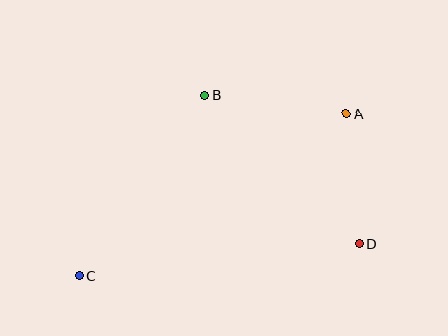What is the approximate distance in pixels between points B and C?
The distance between B and C is approximately 220 pixels.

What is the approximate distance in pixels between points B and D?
The distance between B and D is approximately 213 pixels.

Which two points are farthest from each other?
Points A and C are farthest from each other.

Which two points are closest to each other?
Points A and D are closest to each other.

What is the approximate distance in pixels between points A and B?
The distance between A and B is approximately 142 pixels.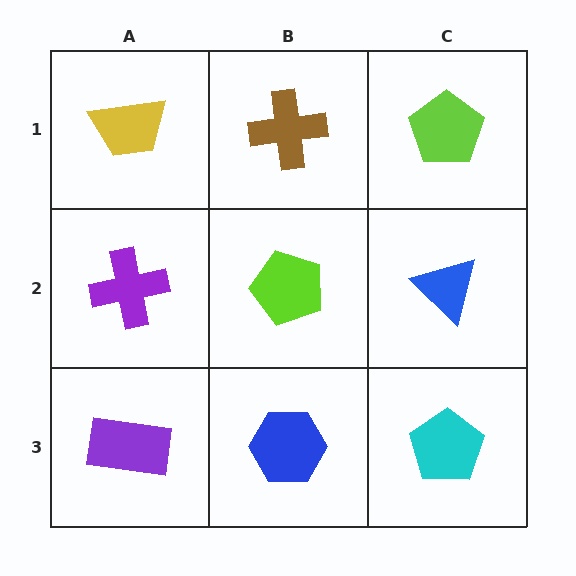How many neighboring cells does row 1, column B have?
3.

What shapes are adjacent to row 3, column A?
A purple cross (row 2, column A), a blue hexagon (row 3, column B).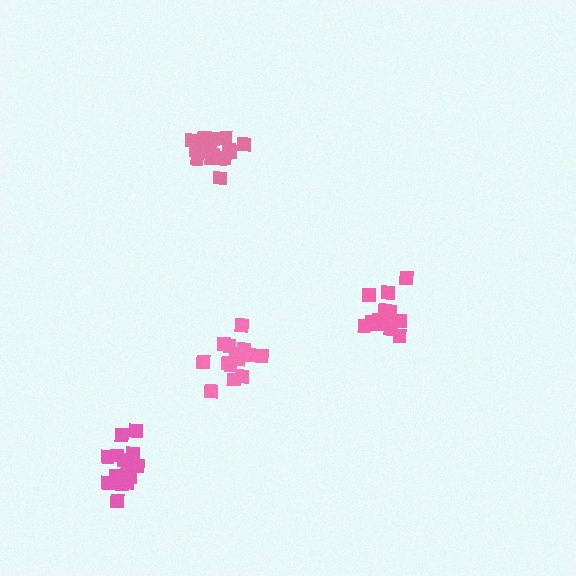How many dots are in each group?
Group 1: 14 dots, Group 2: 17 dots, Group 3: 16 dots, Group 4: 16 dots (63 total).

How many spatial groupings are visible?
There are 4 spatial groupings.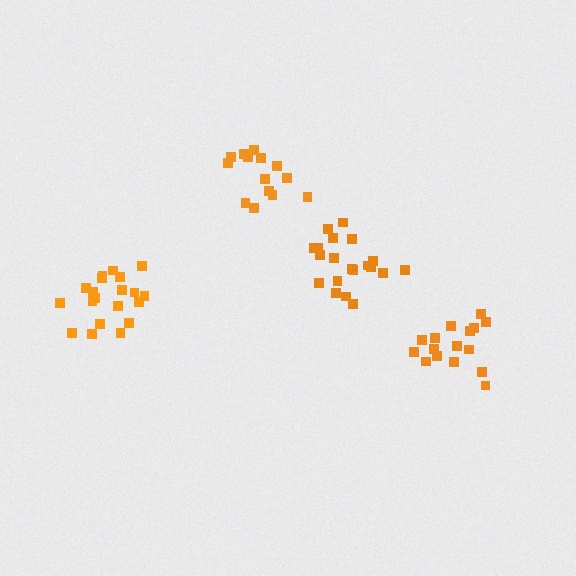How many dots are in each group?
Group 1: 14 dots, Group 2: 16 dots, Group 3: 20 dots, Group 4: 20 dots (70 total).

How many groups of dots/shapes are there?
There are 4 groups.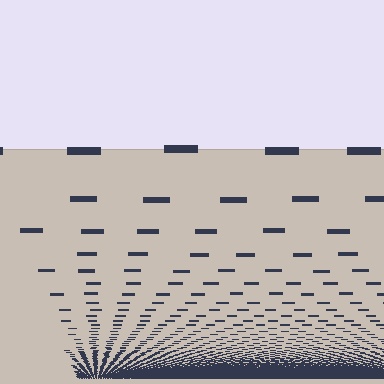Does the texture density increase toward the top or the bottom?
Density increases toward the bottom.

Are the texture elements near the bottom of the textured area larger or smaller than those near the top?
Smaller. The gradient is inverted — elements near the bottom are smaller and denser.